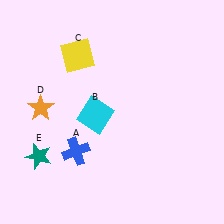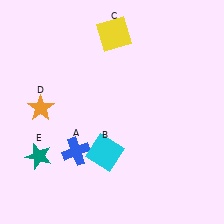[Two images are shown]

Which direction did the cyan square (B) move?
The cyan square (B) moved down.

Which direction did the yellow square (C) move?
The yellow square (C) moved right.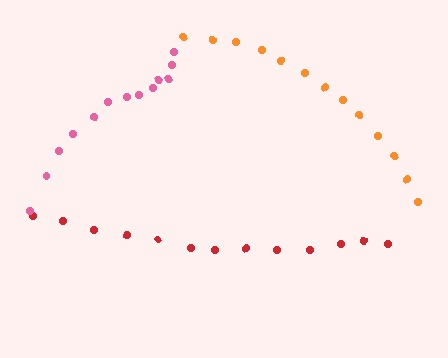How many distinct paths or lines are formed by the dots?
There are 3 distinct paths.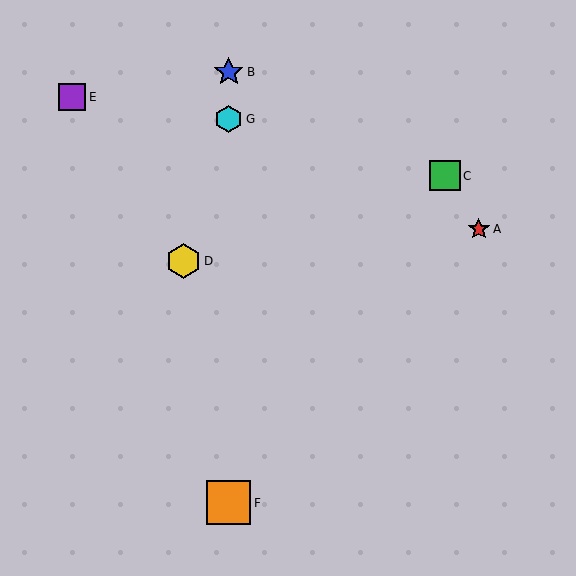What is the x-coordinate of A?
Object A is at x≈479.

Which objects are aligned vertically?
Objects B, F, G are aligned vertically.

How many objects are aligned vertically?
3 objects (B, F, G) are aligned vertically.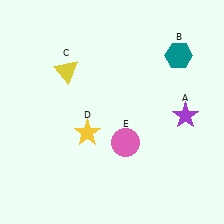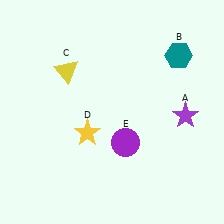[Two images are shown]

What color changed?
The circle (E) changed from pink in Image 1 to purple in Image 2.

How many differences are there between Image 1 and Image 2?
There is 1 difference between the two images.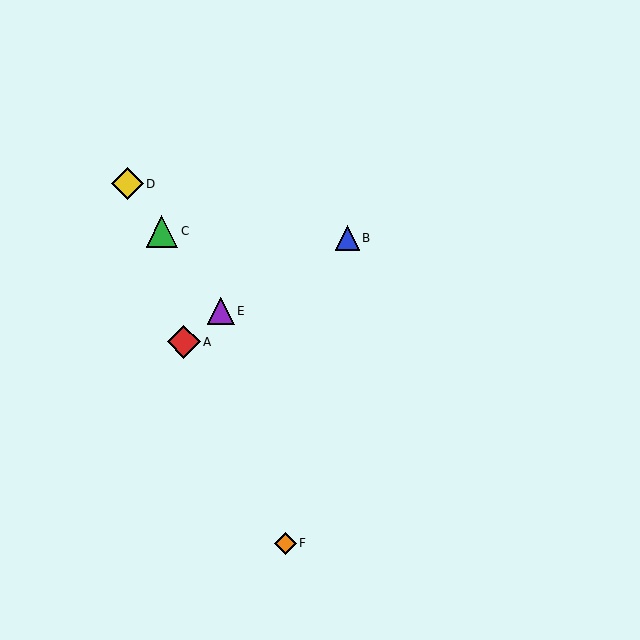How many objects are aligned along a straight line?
3 objects (C, D, E) are aligned along a straight line.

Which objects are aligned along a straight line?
Objects C, D, E are aligned along a straight line.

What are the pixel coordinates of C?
Object C is at (162, 231).